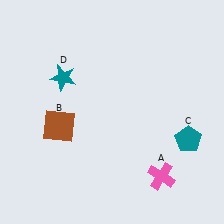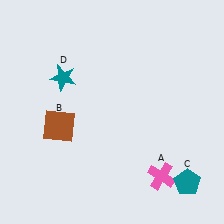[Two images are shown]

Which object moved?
The teal pentagon (C) moved down.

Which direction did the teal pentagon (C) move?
The teal pentagon (C) moved down.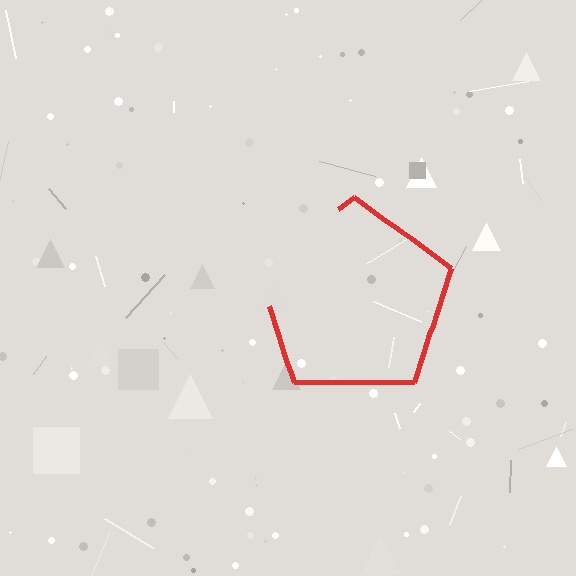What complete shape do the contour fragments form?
The contour fragments form a pentagon.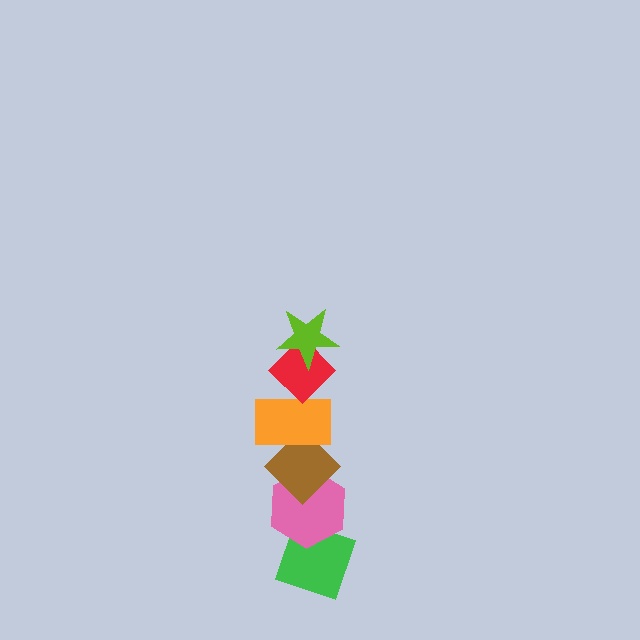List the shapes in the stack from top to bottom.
From top to bottom: the lime star, the red diamond, the orange rectangle, the brown diamond, the pink hexagon, the green diamond.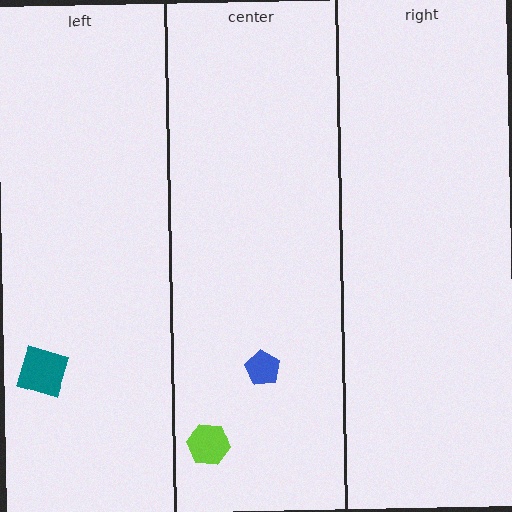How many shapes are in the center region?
2.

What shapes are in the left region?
The teal diamond.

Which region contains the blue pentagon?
The center region.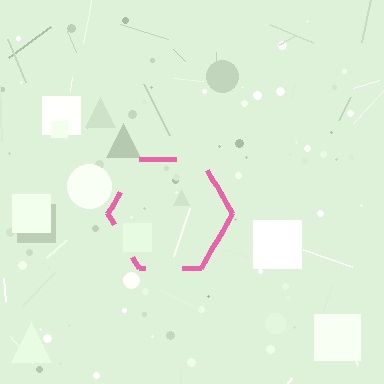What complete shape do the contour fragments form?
The contour fragments form a hexagon.